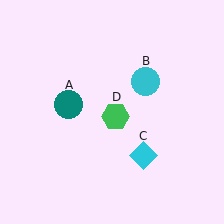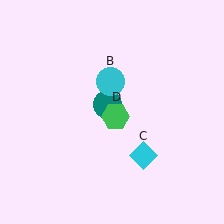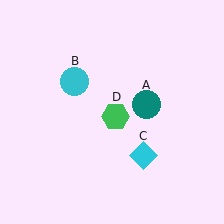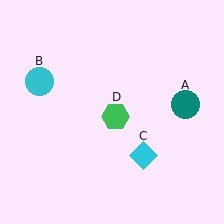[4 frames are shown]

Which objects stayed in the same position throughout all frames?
Cyan diamond (object C) and green hexagon (object D) remained stationary.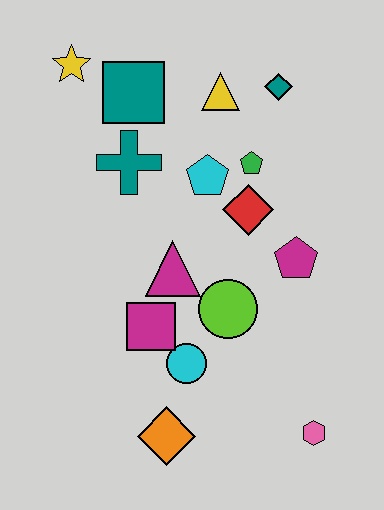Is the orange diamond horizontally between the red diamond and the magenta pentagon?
No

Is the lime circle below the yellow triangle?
Yes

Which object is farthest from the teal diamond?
The orange diamond is farthest from the teal diamond.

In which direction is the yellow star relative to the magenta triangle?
The yellow star is above the magenta triangle.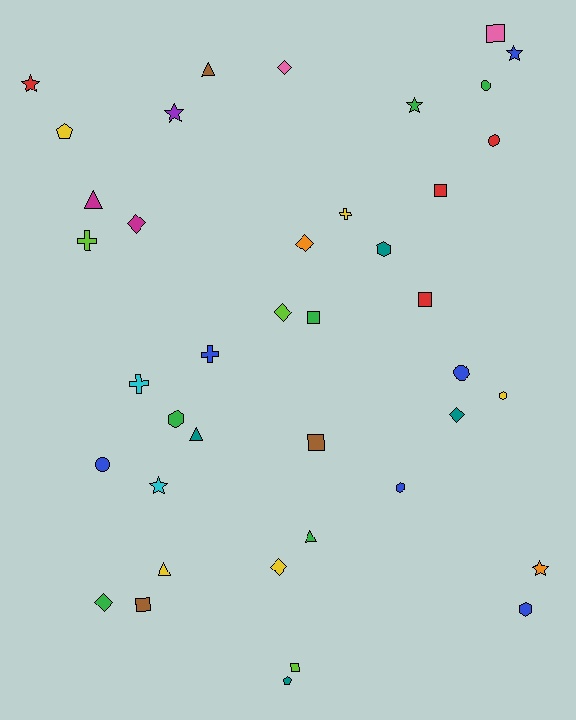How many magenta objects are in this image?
There are 2 magenta objects.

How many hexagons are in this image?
There are 5 hexagons.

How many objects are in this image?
There are 40 objects.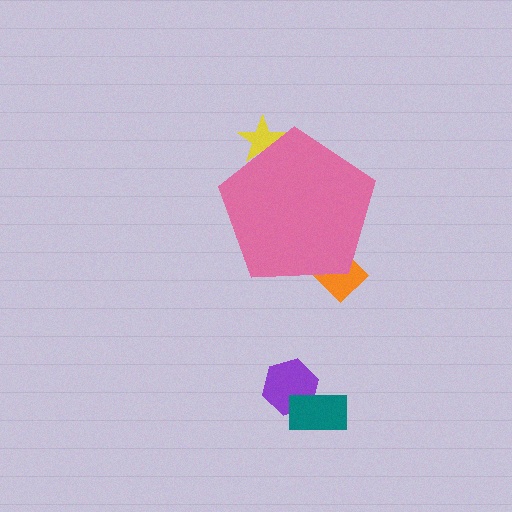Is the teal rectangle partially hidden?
No, the teal rectangle is fully visible.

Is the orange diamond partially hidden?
Yes, the orange diamond is partially hidden behind the pink pentagon.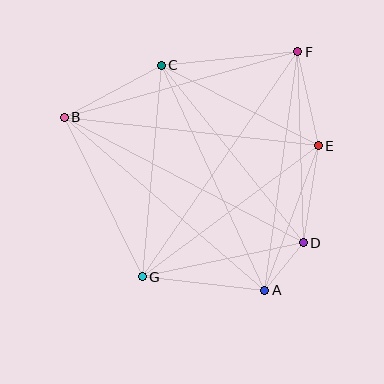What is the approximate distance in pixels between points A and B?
The distance between A and B is approximately 265 pixels.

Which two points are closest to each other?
Points A and D are closest to each other.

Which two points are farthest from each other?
Points F and G are farthest from each other.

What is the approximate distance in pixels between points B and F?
The distance between B and F is approximately 242 pixels.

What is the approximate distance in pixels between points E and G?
The distance between E and G is approximately 219 pixels.